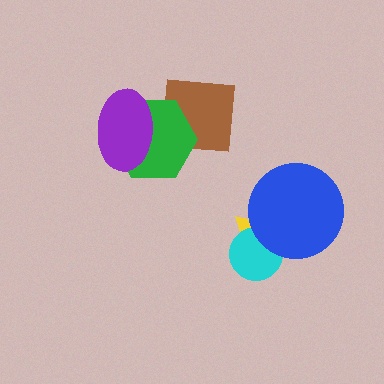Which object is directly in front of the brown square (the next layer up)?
The green hexagon is directly in front of the brown square.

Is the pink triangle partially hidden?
Yes, it is partially covered by another shape.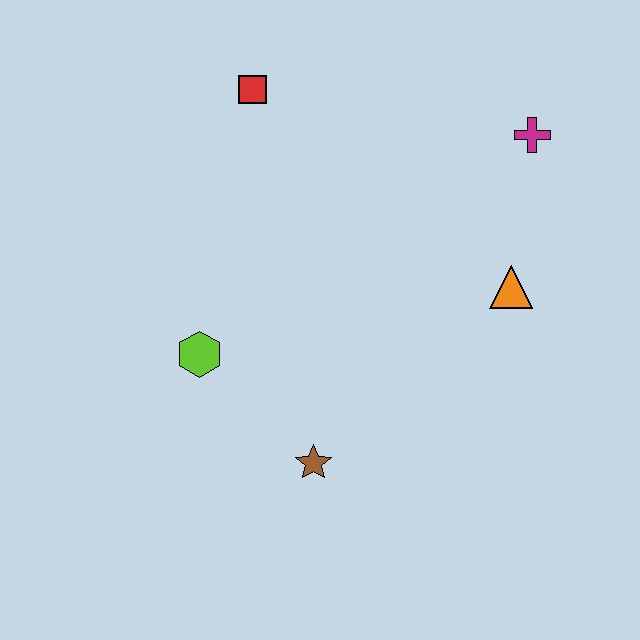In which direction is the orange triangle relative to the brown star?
The orange triangle is to the right of the brown star.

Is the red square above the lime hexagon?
Yes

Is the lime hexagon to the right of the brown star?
No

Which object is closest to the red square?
The lime hexagon is closest to the red square.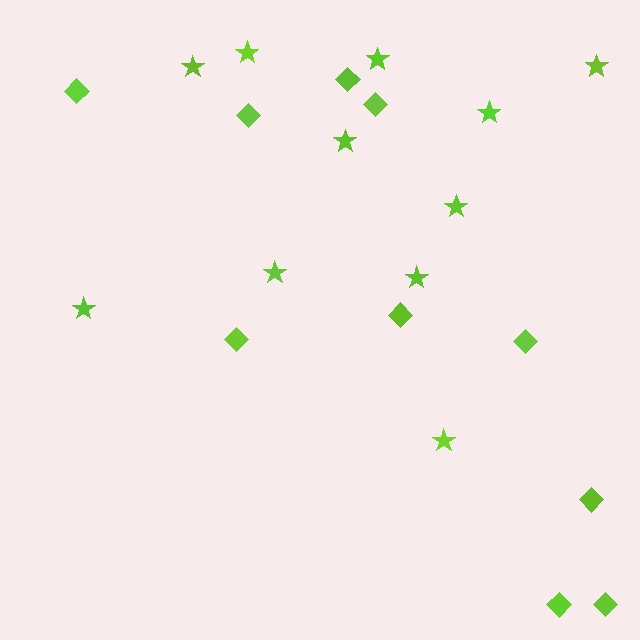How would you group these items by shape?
There are 2 groups: one group of diamonds (10) and one group of stars (11).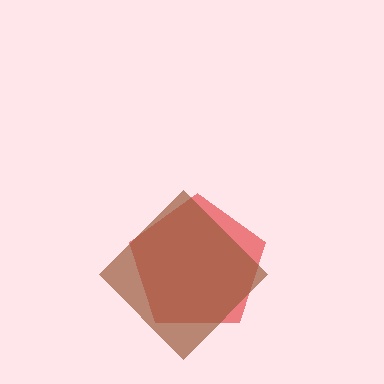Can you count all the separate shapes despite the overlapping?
Yes, there are 2 separate shapes.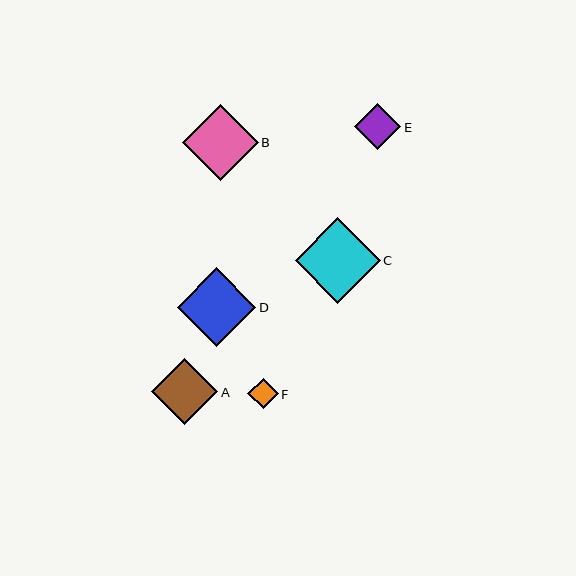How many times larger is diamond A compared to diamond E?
Diamond A is approximately 1.4 times the size of diamond E.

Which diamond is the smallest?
Diamond F is the smallest with a size of approximately 31 pixels.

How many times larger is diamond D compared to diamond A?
Diamond D is approximately 1.2 times the size of diamond A.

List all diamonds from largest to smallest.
From largest to smallest: C, D, B, A, E, F.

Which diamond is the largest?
Diamond C is the largest with a size of approximately 85 pixels.